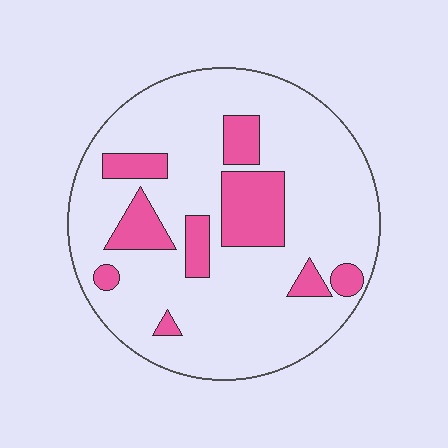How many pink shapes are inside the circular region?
9.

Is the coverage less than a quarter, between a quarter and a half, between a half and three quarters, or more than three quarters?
Less than a quarter.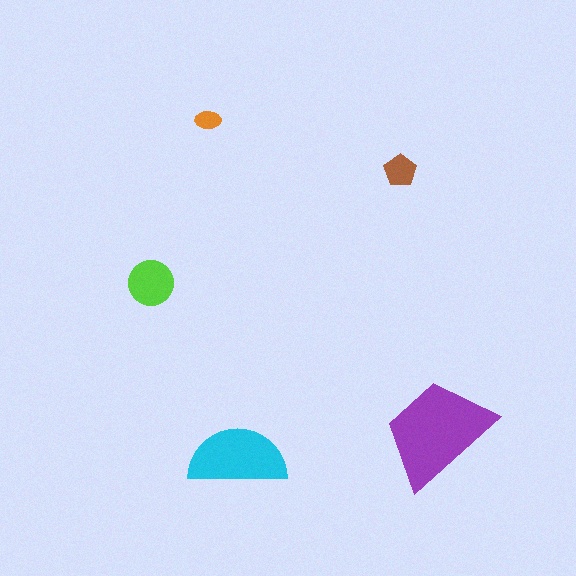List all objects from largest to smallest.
The purple trapezoid, the cyan semicircle, the lime circle, the brown pentagon, the orange ellipse.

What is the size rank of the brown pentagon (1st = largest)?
4th.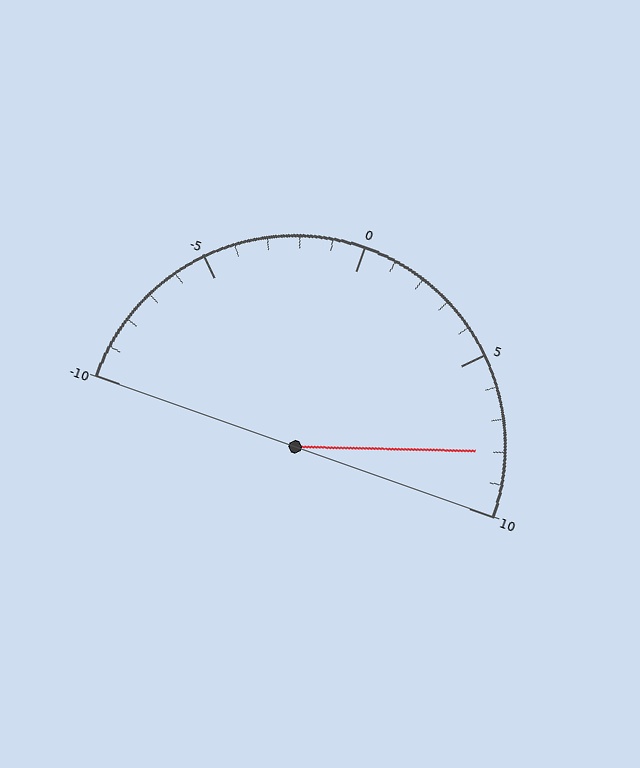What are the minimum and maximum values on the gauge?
The gauge ranges from -10 to 10.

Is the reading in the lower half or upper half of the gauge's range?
The reading is in the upper half of the range (-10 to 10).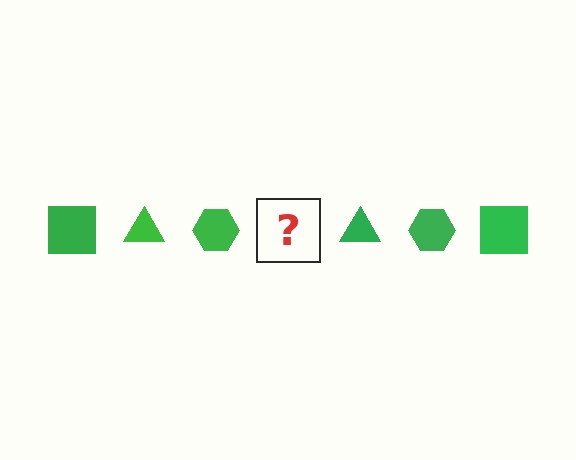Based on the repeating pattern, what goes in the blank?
The blank should be a green square.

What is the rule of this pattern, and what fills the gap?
The rule is that the pattern cycles through square, triangle, hexagon shapes in green. The gap should be filled with a green square.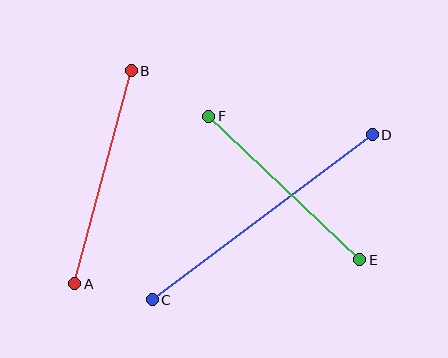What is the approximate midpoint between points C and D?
The midpoint is at approximately (262, 217) pixels.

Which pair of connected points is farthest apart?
Points C and D are farthest apart.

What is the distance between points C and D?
The distance is approximately 275 pixels.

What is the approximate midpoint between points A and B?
The midpoint is at approximately (103, 177) pixels.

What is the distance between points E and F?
The distance is approximately 208 pixels.